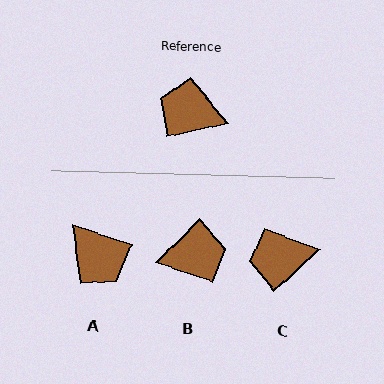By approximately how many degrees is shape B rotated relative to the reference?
Approximately 148 degrees clockwise.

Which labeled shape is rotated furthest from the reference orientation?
A, about 148 degrees away.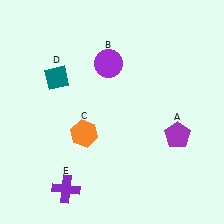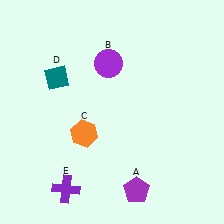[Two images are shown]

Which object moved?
The purple pentagon (A) moved down.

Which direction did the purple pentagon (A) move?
The purple pentagon (A) moved down.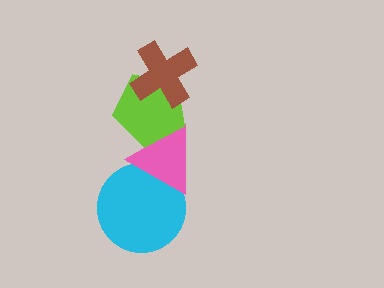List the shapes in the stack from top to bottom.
From top to bottom: the brown cross, the lime pentagon, the pink triangle, the cyan circle.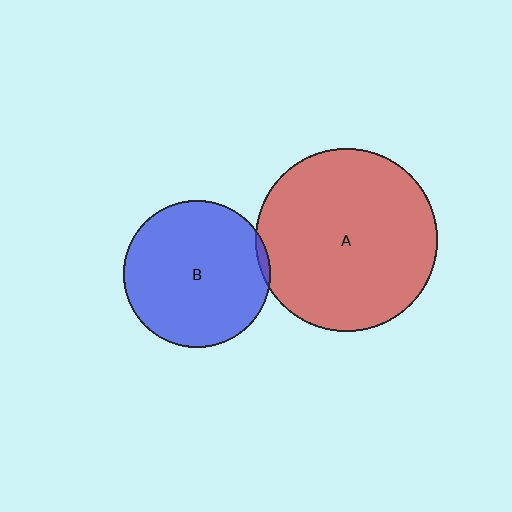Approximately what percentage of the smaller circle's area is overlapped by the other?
Approximately 5%.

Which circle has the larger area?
Circle A (red).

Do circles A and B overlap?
Yes.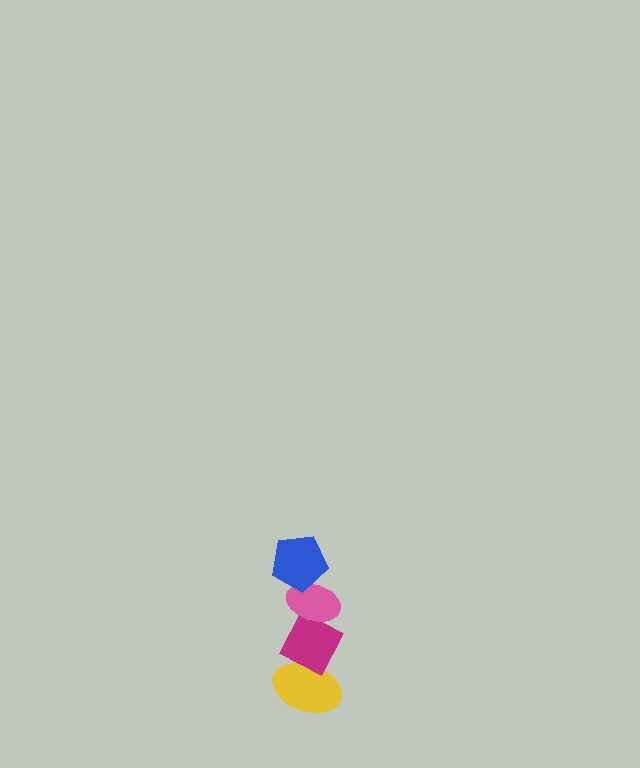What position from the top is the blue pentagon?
The blue pentagon is 1st from the top.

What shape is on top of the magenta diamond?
The pink ellipse is on top of the magenta diamond.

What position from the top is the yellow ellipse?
The yellow ellipse is 4th from the top.